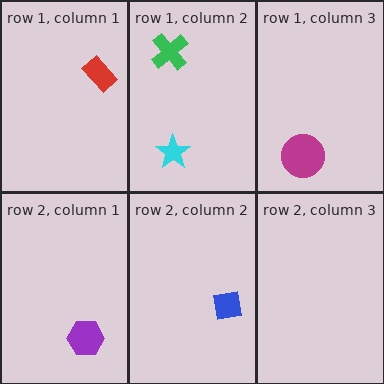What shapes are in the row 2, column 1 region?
The purple hexagon.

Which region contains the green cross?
The row 1, column 2 region.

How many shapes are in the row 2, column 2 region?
1.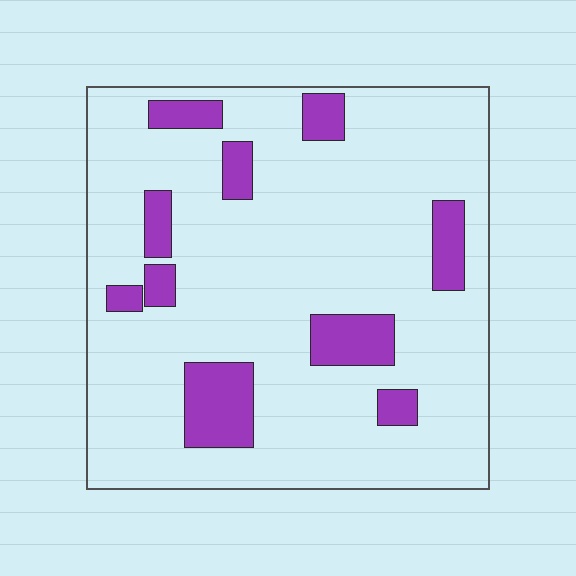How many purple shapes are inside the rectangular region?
10.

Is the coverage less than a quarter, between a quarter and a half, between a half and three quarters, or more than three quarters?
Less than a quarter.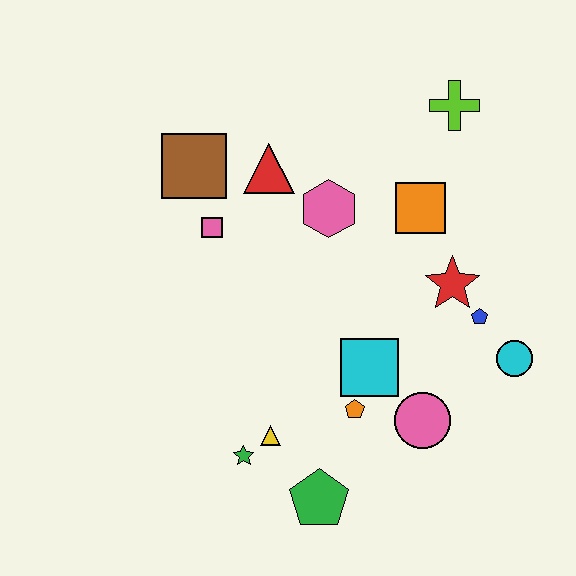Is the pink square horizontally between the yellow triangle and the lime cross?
No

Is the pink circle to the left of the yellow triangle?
No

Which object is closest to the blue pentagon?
The red star is closest to the blue pentagon.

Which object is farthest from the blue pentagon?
The brown square is farthest from the blue pentagon.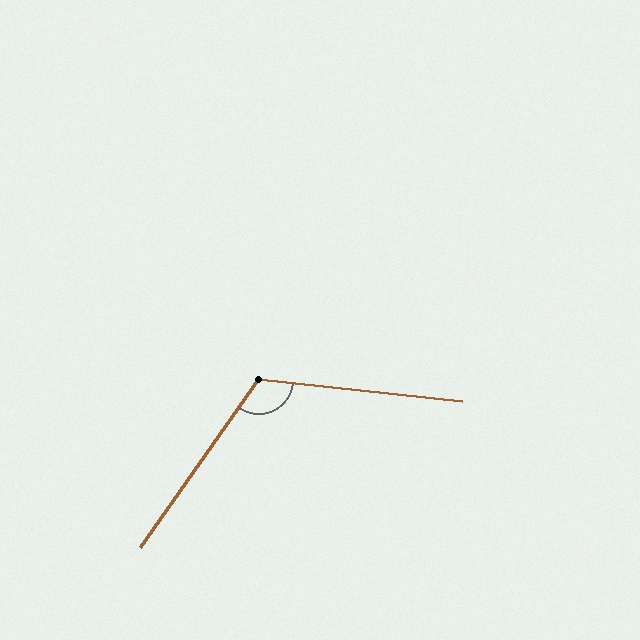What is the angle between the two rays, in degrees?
Approximately 119 degrees.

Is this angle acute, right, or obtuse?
It is obtuse.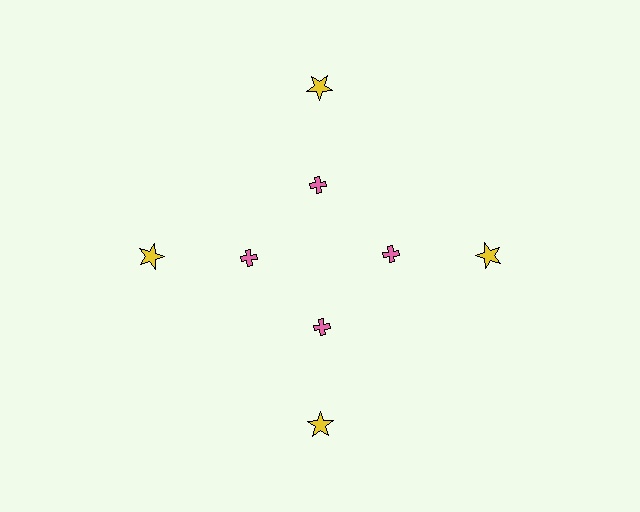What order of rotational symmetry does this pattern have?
This pattern has 4-fold rotational symmetry.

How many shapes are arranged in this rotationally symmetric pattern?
There are 8 shapes, arranged in 4 groups of 2.